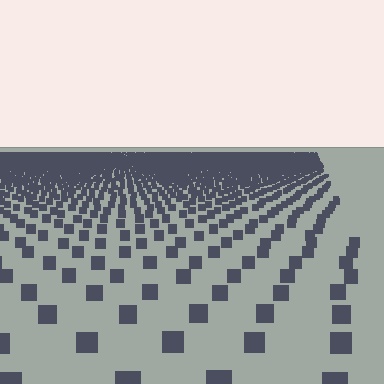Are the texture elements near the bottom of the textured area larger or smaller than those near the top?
Larger. Near the bottom, elements are closer to the viewer and appear at a bigger on-screen size.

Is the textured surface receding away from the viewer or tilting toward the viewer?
The surface is receding away from the viewer. Texture elements get smaller and denser toward the top.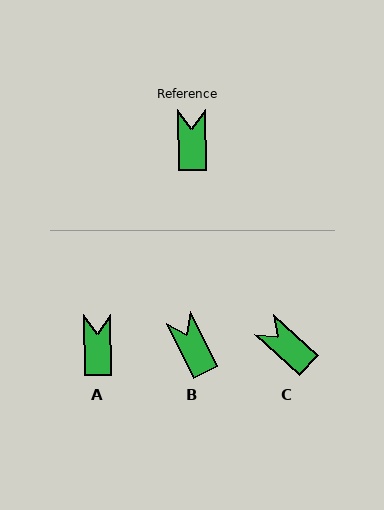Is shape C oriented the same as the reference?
No, it is off by about 47 degrees.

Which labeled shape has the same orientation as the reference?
A.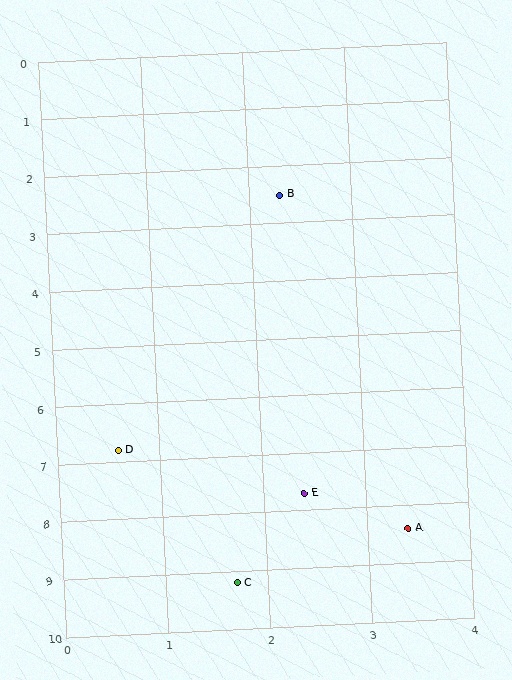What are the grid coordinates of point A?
Point A is at approximately (3.4, 8.4).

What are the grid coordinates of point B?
Point B is at approximately (2.3, 2.5).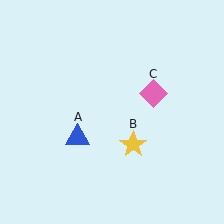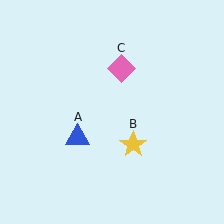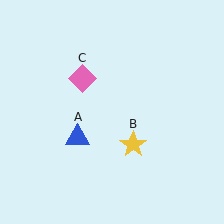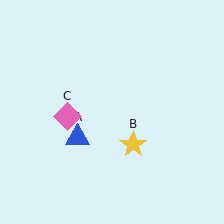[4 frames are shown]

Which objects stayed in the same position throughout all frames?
Blue triangle (object A) and yellow star (object B) remained stationary.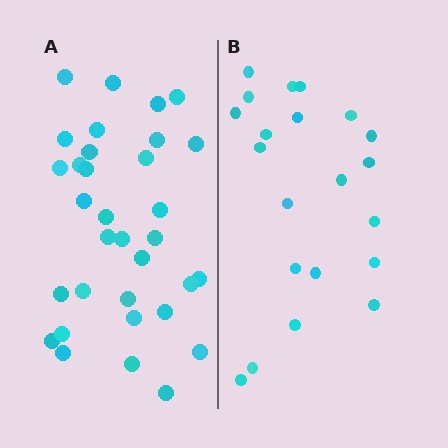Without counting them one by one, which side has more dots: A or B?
Region A (the left region) has more dots.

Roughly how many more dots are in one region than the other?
Region A has roughly 12 or so more dots than region B.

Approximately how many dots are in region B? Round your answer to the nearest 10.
About 20 dots. (The exact count is 21, which rounds to 20.)